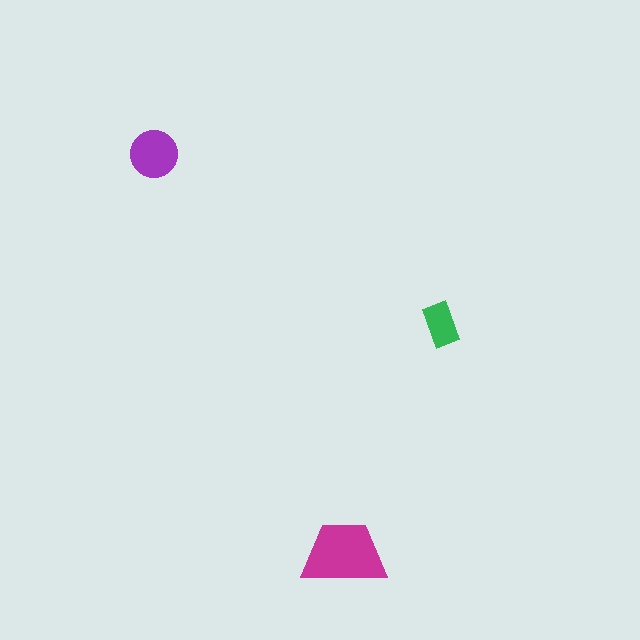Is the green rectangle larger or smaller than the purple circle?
Smaller.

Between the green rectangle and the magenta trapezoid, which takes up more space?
The magenta trapezoid.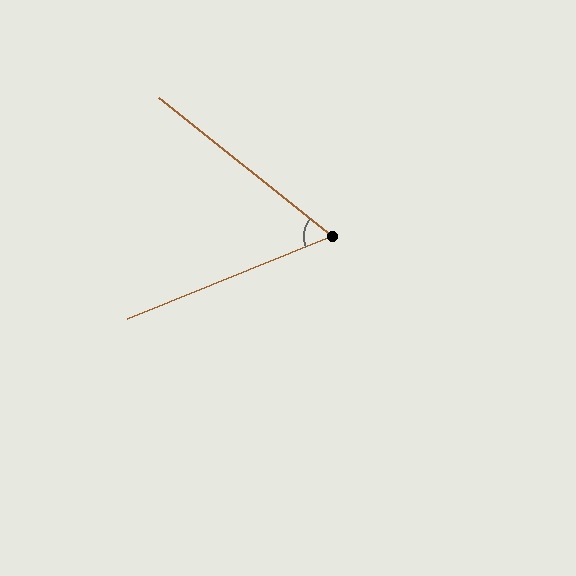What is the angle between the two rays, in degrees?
Approximately 61 degrees.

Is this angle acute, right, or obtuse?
It is acute.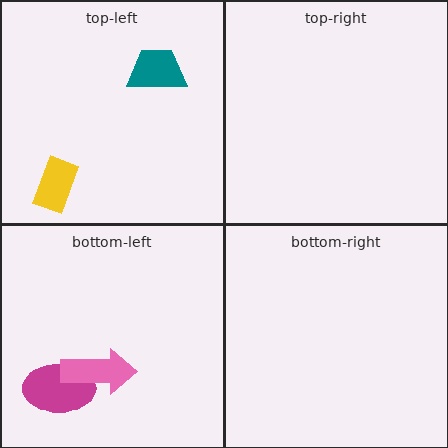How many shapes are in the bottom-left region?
2.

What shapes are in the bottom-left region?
The magenta ellipse, the pink arrow.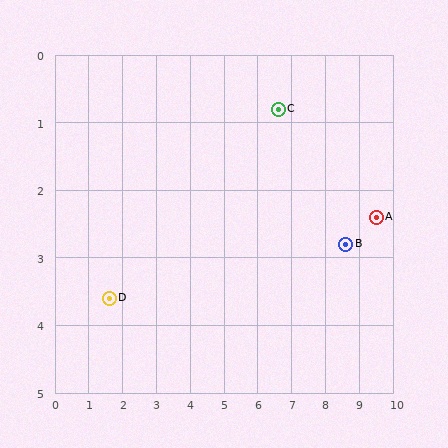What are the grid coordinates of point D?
Point D is at approximately (1.6, 3.6).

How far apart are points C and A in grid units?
Points C and A are about 3.3 grid units apart.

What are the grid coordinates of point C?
Point C is at approximately (6.6, 0.8).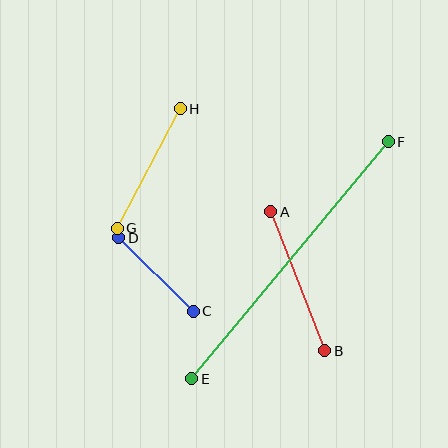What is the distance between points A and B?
The distance is approximately 149 pixels.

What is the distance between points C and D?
The distance is approximately 105 pixels.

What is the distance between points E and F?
The distance is approximately 308 pixels.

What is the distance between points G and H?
The distance is approximately 135 pixels.